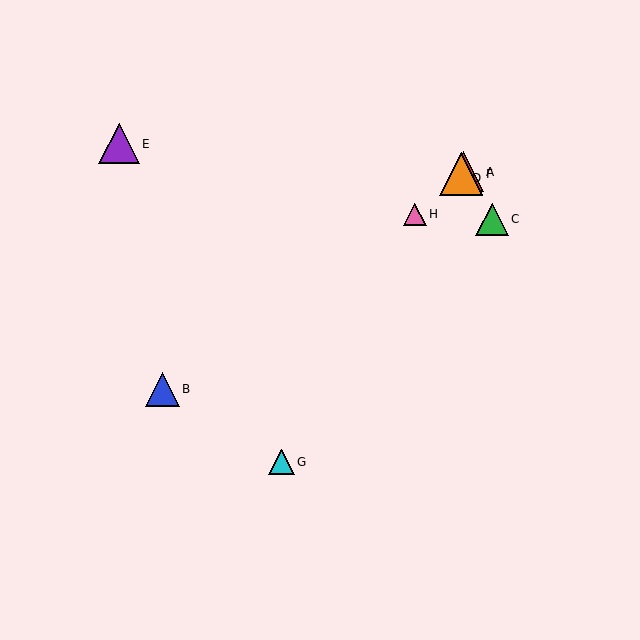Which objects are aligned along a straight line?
Objects A, D, F, H are aligned along a straight line.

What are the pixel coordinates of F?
Object F is at (461, 174).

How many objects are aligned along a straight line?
4 objects (A, D, F, H) are aligned along a straight line.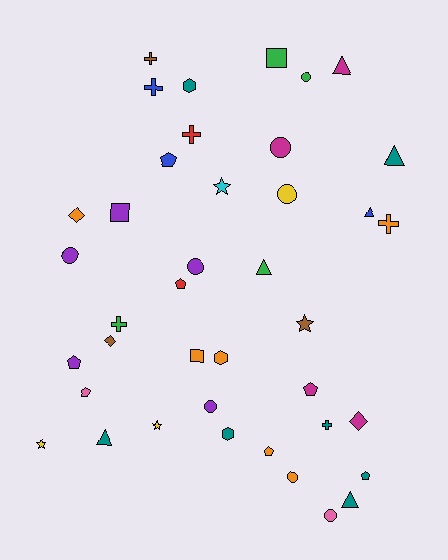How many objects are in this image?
There are 40 objects.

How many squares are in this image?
There are 3 squares.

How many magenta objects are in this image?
There are 4 magenta objects.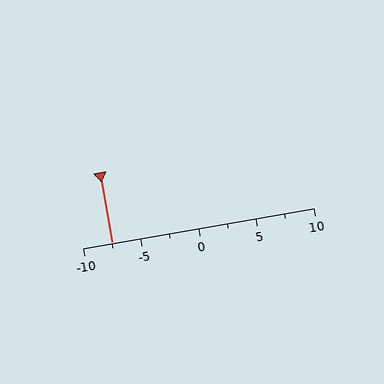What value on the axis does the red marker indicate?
The marker indicates approximately -7.5.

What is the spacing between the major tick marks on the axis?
The major ticks are spaced 5 apart.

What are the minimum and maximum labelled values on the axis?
The axis runs from -10 to 10.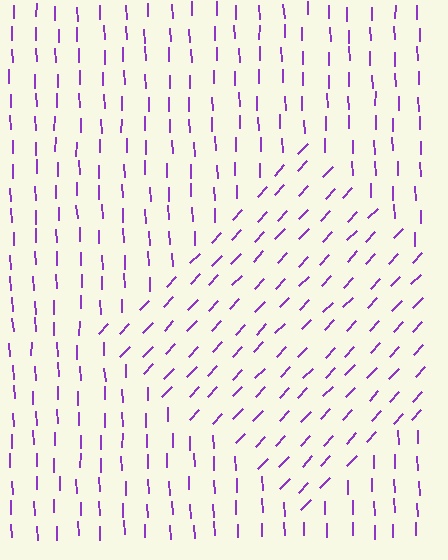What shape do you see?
I see a diamond.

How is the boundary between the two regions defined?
The boundary is defined purely by a change in line orientation (approximately 45 degrees difference). All lines are the same color and thickness.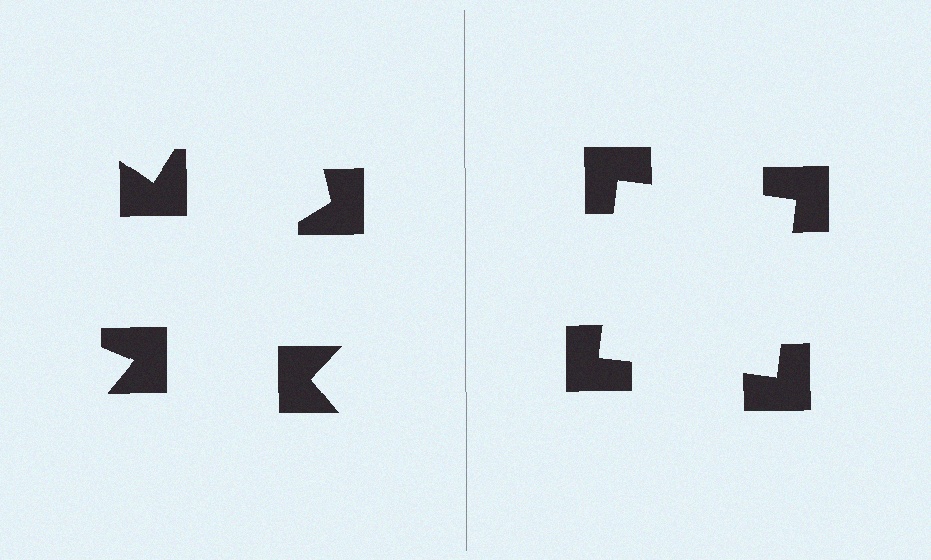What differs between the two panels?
The notched squares are positioned identically on both sides; only the wedge orientations differ. On the right they align to a square; on the left they are misaligned.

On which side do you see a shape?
An illusory square appears on the right side. On the left side the wedge cuts are rotated, so no coherent shape forms.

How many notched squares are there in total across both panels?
8 — 4 on each side.